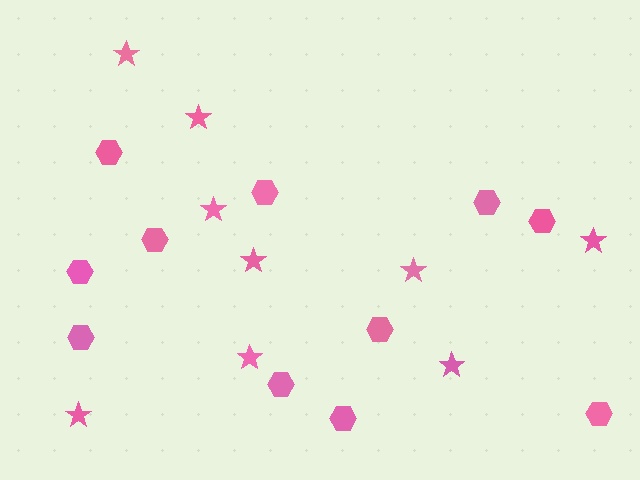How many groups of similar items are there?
There are 2 groups: one group of stars (9) and one group of hexagons (11).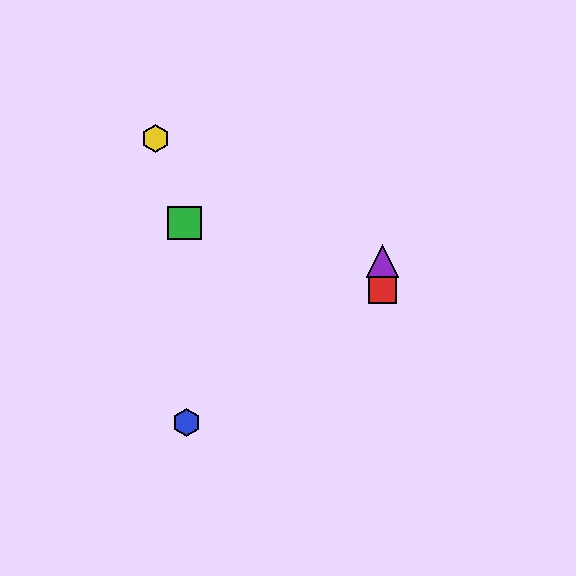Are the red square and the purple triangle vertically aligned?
Yes, both are at x≈383.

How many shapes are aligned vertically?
2 shapes (the red square, the purple triangle) are aligned vertically.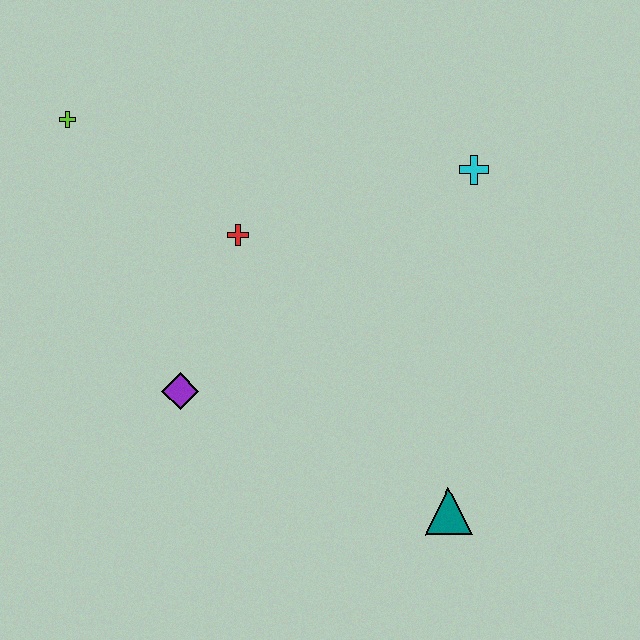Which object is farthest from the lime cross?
The teal triangle is farthest from the lime cross.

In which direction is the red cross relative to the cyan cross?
The red cross is to the left of the cyan cross.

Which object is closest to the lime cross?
The red cross is closest to the lime cross.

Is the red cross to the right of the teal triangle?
No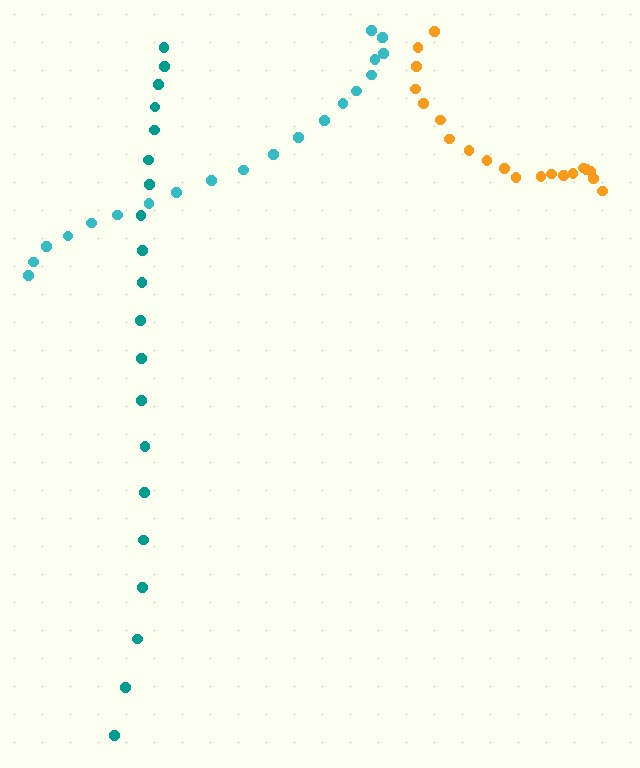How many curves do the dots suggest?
There are 3 distinct paths.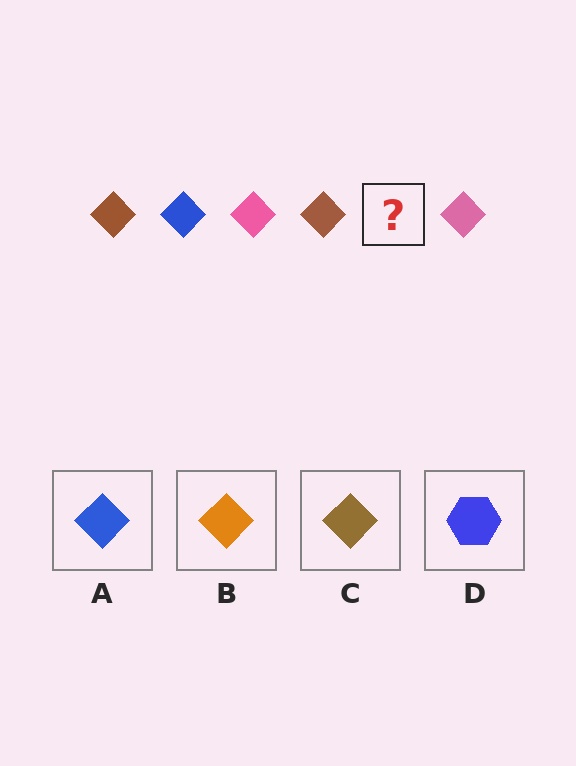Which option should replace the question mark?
Option A.